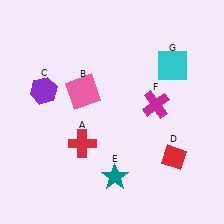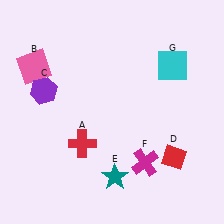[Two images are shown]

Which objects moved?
The objects that moved are: the pink square (B), the magenta cross (F).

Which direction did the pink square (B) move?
The pink square (B) moved left.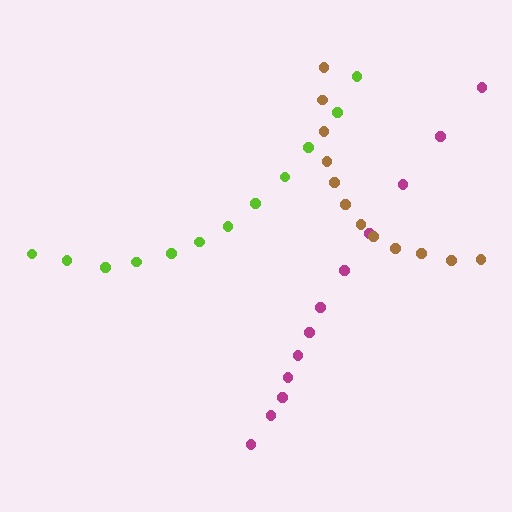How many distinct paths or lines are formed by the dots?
There are 3 distinct paths.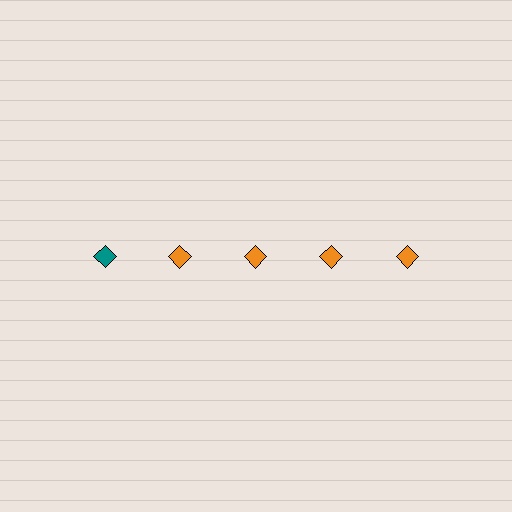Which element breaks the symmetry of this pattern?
The teal diamond in the top row, leftmost column breaks the symmetry. All other shapes are orange diamonds.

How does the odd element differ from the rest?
It has a different color: teal instead of orange.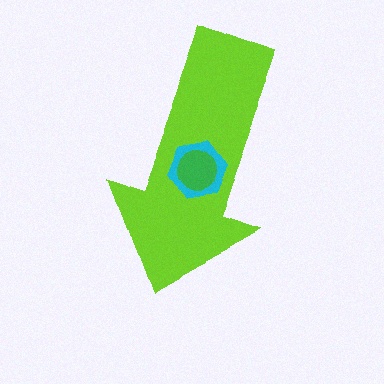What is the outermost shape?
The lime arrow.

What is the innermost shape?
The green circle.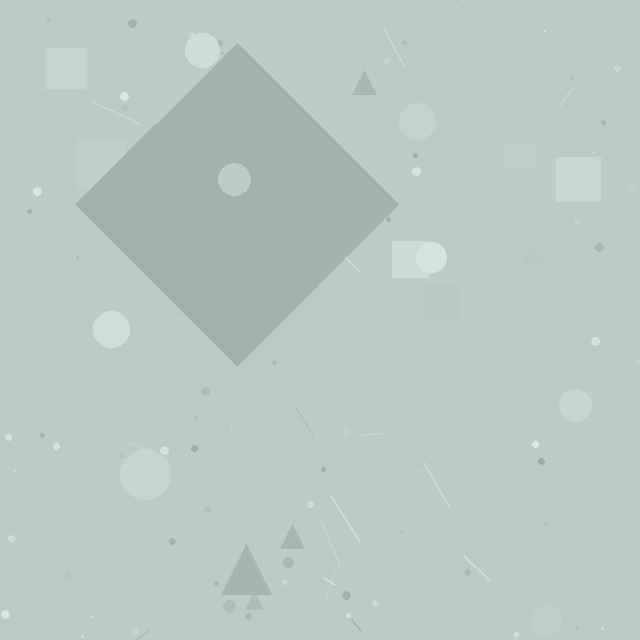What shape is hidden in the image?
A diamond is hidden in the image.